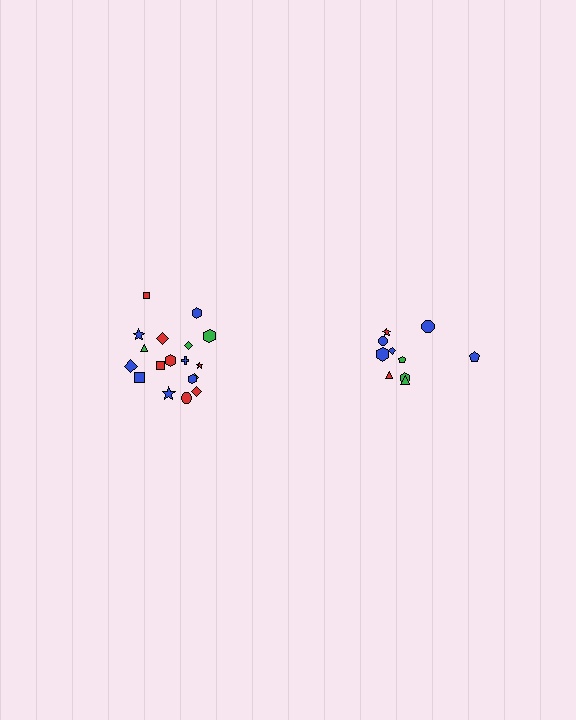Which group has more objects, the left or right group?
The left group.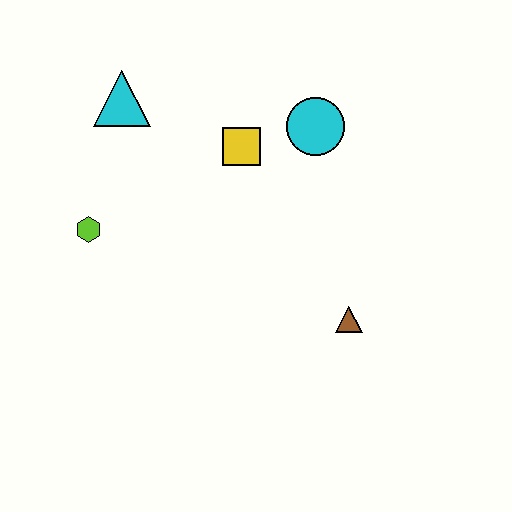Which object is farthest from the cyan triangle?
The brown triangle is farthest from the cyan triangle.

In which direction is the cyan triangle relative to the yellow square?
The cyan triangle is to the left of the yellow square.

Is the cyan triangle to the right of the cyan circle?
No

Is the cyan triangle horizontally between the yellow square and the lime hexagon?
Yes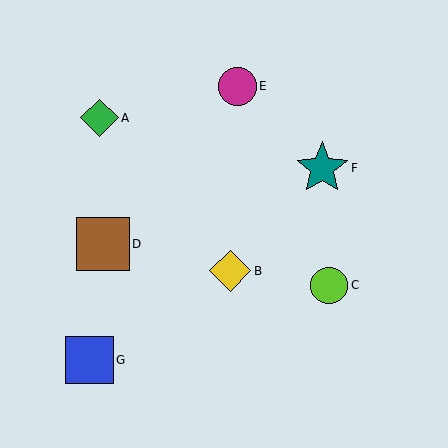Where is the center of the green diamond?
The center of the green diamond is at (99, 118).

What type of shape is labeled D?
Shape D is a brown square.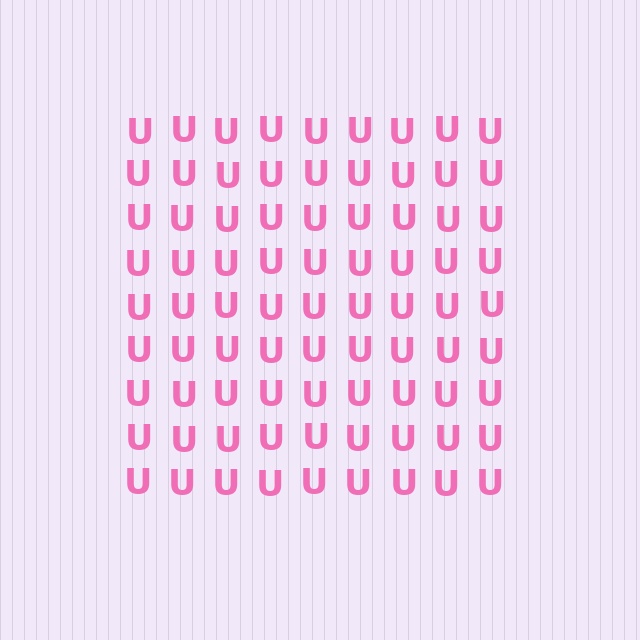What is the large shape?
The large shape is a square.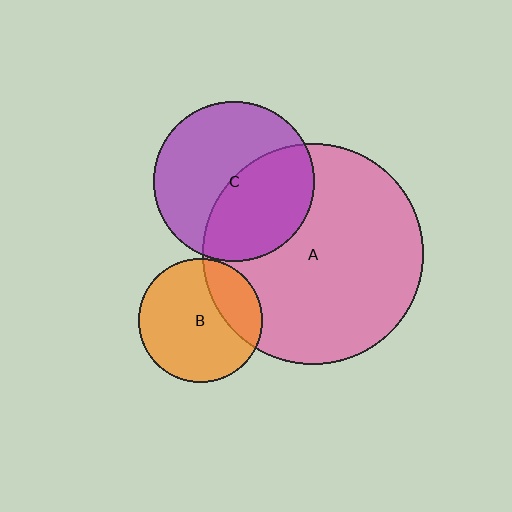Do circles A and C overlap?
Yes.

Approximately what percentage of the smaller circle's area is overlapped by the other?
Approximately 45%.